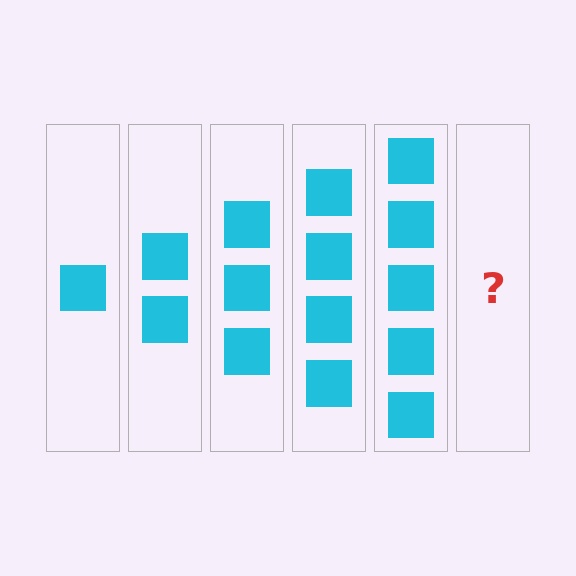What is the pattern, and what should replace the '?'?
The pattern is that each step adds one more square. The '?' should be 6 squares.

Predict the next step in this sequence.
The next step is 6 squares.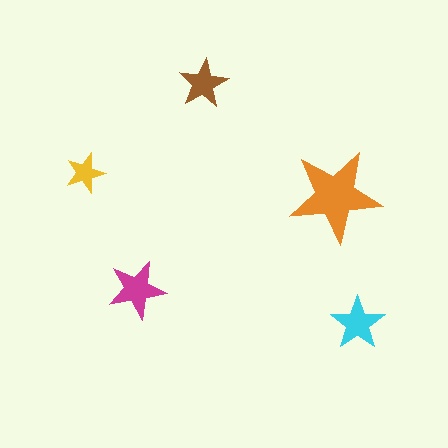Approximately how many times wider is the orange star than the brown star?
About 2 times wider.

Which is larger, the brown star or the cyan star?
The cyan one.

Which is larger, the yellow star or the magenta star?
The magenta one.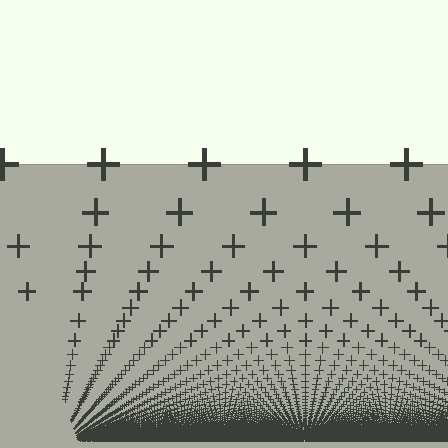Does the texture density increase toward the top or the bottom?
Density increases toward the bottom.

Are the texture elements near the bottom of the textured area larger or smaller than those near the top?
Smaller. The gradient is inverted — elements near the bottom are smaller and denser.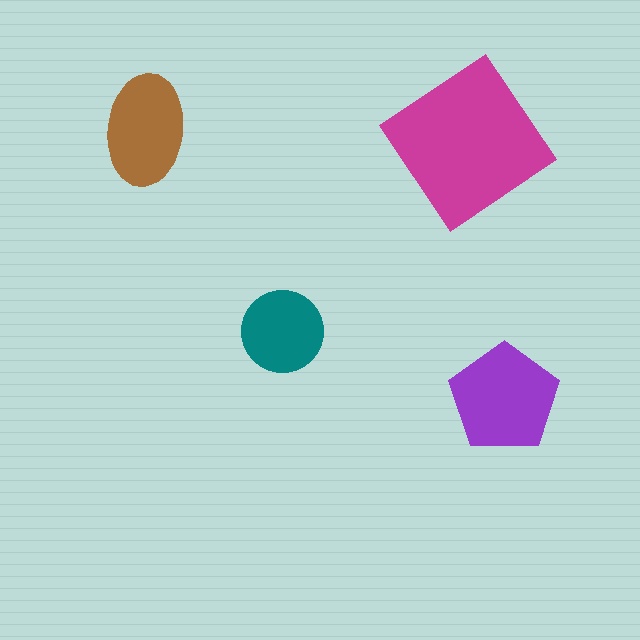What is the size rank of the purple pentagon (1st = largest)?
2nd.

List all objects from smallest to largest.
The teal circle, the brown ellipse, the purple pentagon, the magenta diamond.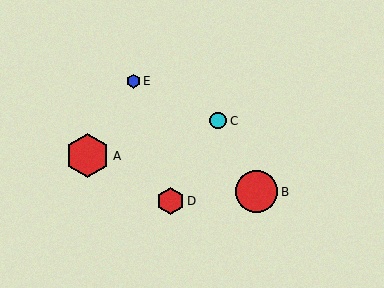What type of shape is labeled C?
Shape C is a cyan circle.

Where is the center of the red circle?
The center of the red circle is at (257, 192).